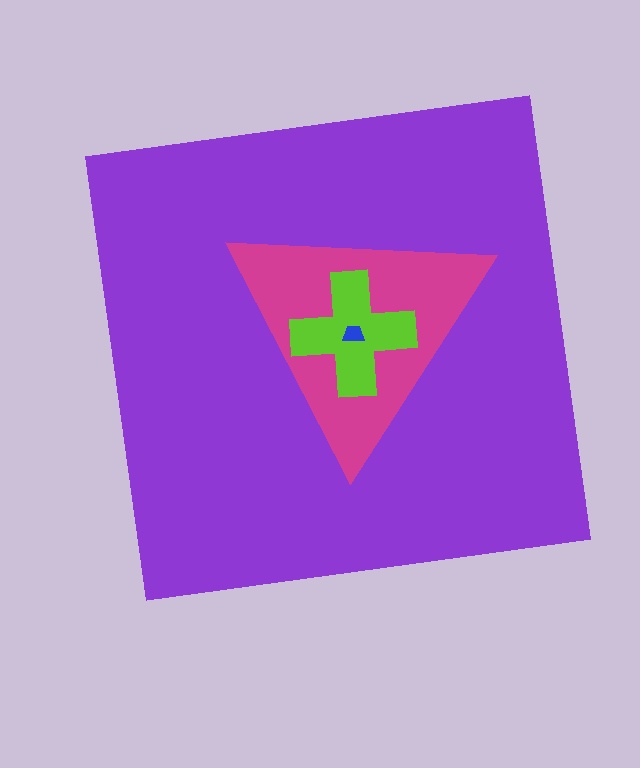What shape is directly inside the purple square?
The magenta triangle.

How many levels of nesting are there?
4.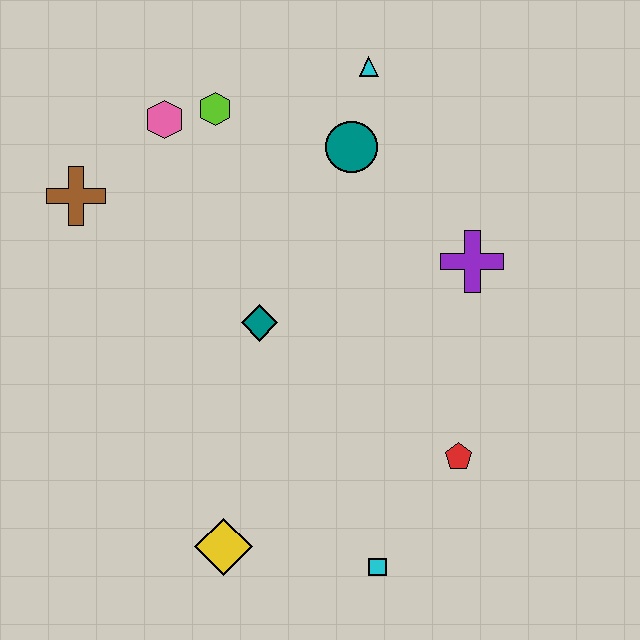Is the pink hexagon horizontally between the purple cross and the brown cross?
Yes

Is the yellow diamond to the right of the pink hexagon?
Yes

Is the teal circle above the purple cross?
Yes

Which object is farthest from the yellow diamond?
The cyan triangle is farthest from the yellow diamond.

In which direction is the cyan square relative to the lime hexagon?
The cyan square is below the lime hexagon.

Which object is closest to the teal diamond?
The teal circle is closest to the teal diamond.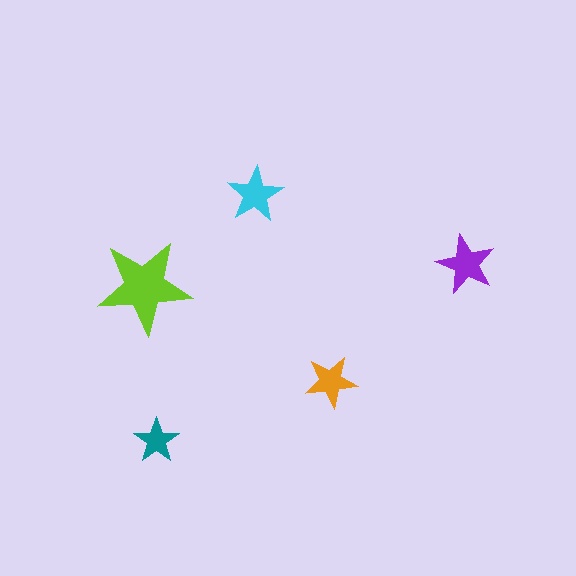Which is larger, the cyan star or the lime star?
The lime one.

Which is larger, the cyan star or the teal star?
The cyan one.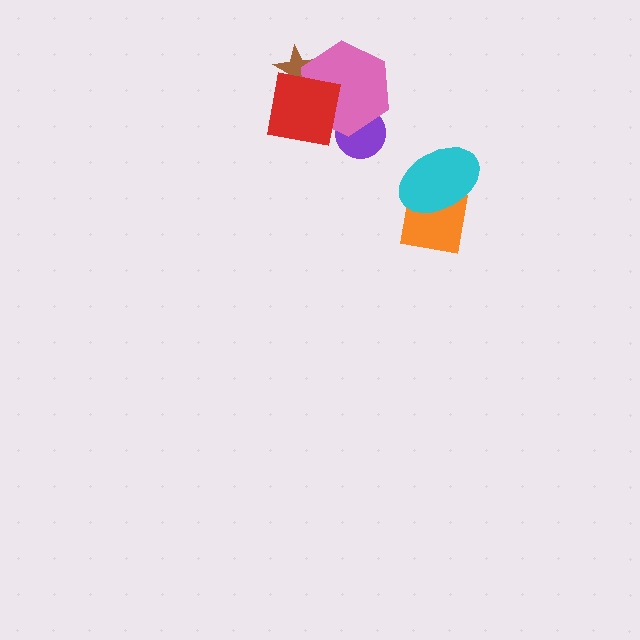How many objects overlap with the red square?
3 objects overlap with the red square.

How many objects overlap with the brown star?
2 objects overlap with the brown star.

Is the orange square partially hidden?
Yes, it is partially covered by another shape.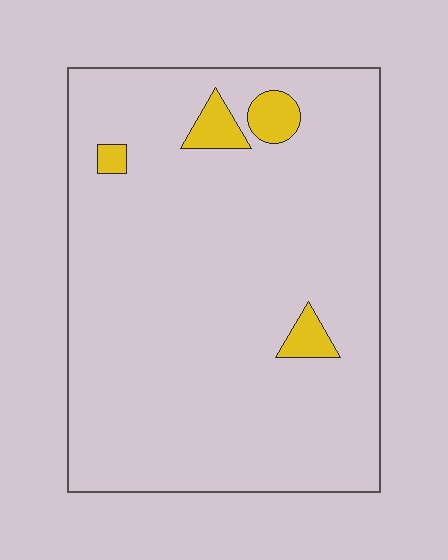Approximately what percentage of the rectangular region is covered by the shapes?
Approximately 5%.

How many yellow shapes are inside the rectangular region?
4.